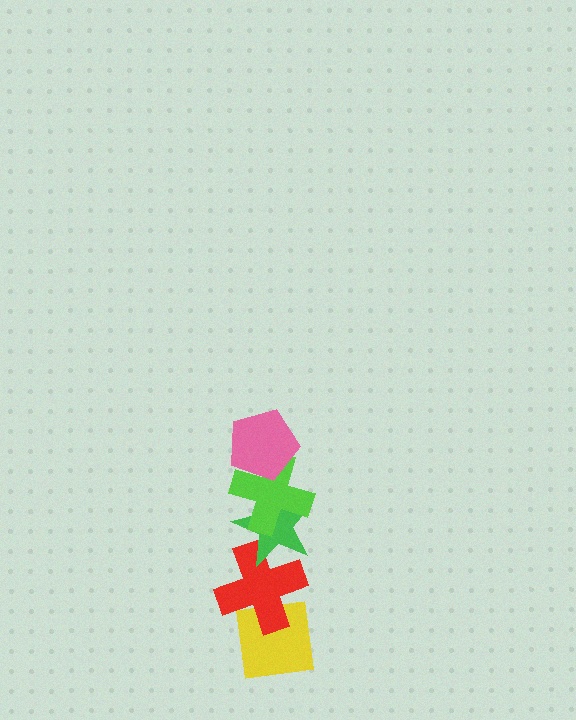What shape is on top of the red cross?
The green star is on top of the red cross.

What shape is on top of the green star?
The lime cross is on top of the green star.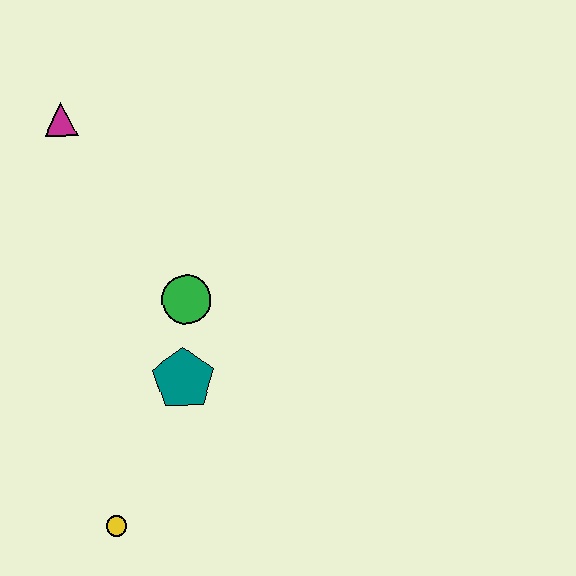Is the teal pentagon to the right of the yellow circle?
Yes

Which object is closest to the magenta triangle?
The green circle is closest to the magenta triangle.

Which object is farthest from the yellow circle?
The magenta triangle is farthest from the yellow circle.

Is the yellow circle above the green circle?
No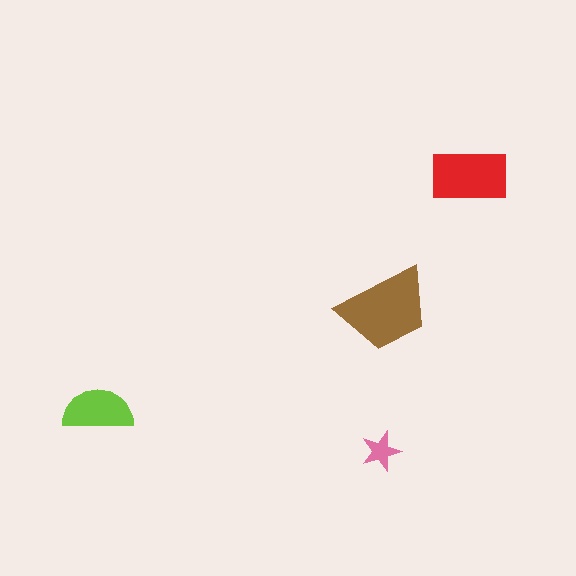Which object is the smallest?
The pink star.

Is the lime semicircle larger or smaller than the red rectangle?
Smaller.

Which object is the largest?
The brown trapezoid.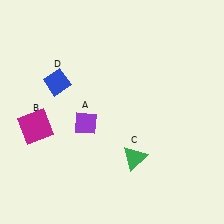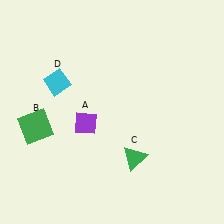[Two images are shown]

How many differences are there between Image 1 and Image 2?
There are 2 differences between the two images.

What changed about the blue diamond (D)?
In Image 1, D is blue. In Image 2, it changed to cyan.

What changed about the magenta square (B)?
In Image 1, B is magenta. In Image 2, it changed to green.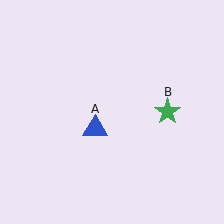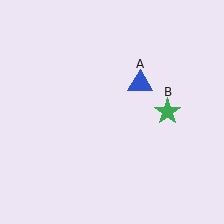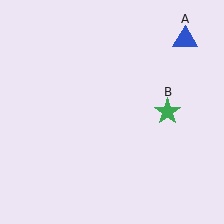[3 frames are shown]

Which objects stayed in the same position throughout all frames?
Green star (object B) remained stationary.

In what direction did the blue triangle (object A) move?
The blue triangle (object A) moved up and to the right.